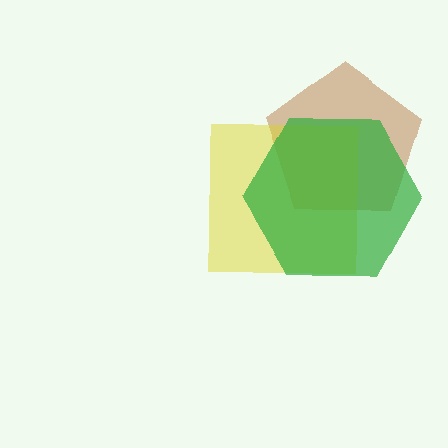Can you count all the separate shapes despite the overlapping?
Yes, there are 3 separate shapes.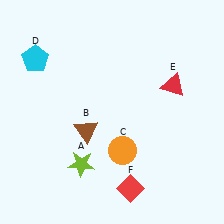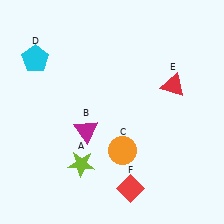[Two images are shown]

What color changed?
The triangle (B) changed from brown in Image 1 to magenta in Image 2.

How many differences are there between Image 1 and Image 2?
There is 1 difference between the two images.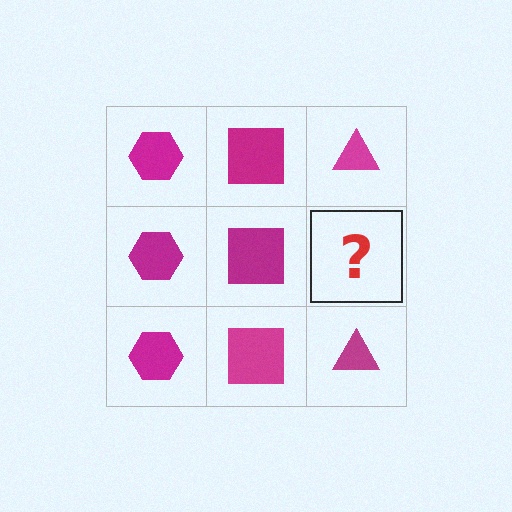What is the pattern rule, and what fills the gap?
The rule is that each column has a consistent shape. The gap should be filled with a magenta triangle.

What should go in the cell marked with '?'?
The missing cell should contain a magenta triangle.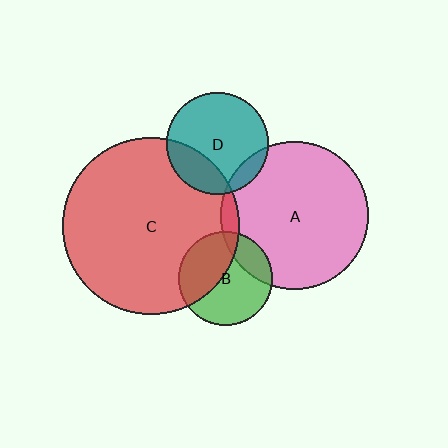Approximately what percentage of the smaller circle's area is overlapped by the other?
Approximately 20%.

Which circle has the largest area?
Circle C (red).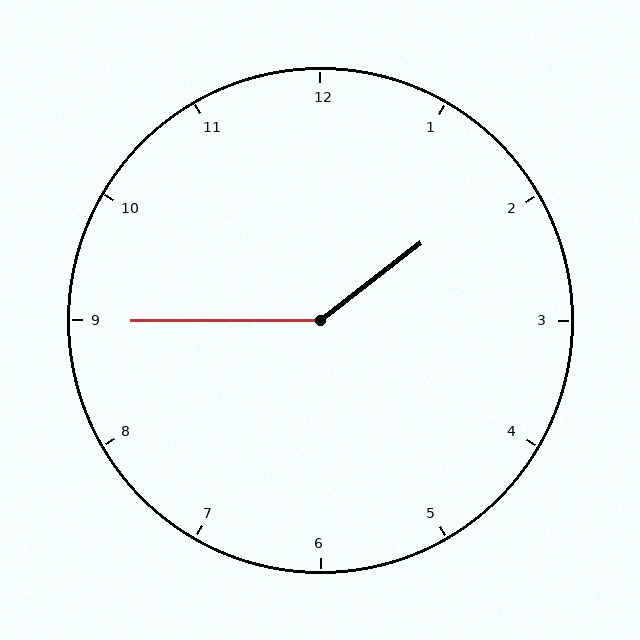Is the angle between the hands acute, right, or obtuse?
It is obtuse.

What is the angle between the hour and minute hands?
Approximately 142 degrees.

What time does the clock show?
1:45.